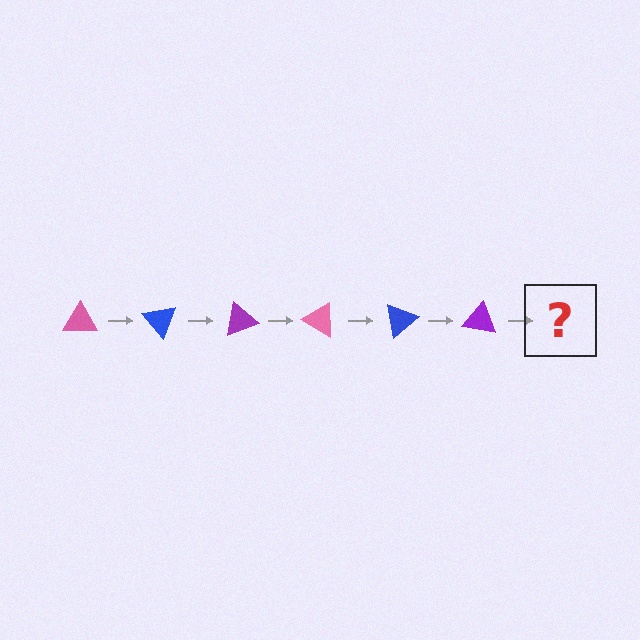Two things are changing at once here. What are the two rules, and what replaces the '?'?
The two rules are that it rotates 50 degrees each step and the color cycles through pink, blue, and purple. The '?' should be a pink triangle, rotated 300 degrees from the start.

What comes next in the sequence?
The next element should be a pink triangle, rotated 300 degrees from the start.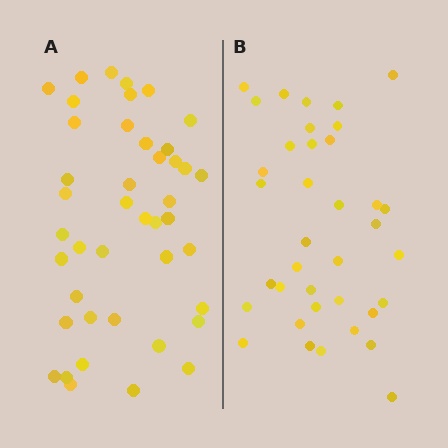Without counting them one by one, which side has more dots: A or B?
Region A (the left region) has more dots.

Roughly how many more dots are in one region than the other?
Region A has about 6 more dots than region B.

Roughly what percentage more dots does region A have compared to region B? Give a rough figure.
About 15% more.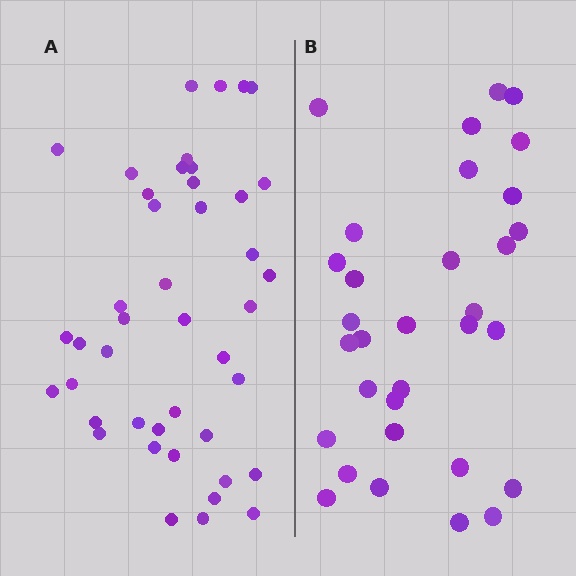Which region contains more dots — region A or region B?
Region A (the left region) has more dots.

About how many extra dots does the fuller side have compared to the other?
Region A has roughly 12 or so more dots than region B.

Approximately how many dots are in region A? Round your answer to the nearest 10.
About 40 dots. (The exact count is 43, which rounds to 40.)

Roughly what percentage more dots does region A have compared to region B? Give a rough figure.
About 35% more.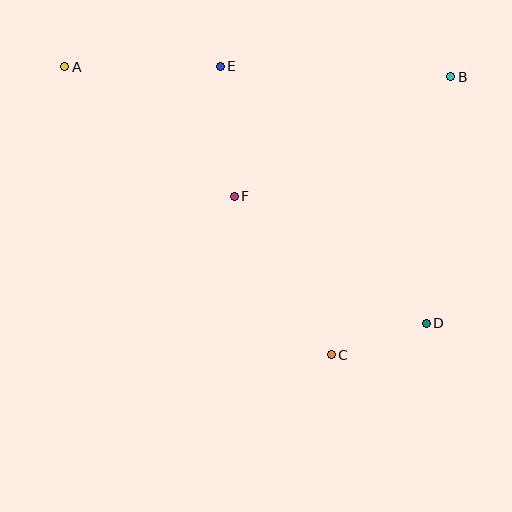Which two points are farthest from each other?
Points A and D are farthest from each other.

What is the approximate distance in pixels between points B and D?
The distance between B and D is approximately 248 pixels.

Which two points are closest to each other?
Points C and D are closest to each other.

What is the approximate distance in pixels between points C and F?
The distance between C and F is approximately 186 pixels.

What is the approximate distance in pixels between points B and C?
The distance between B and C is approximately 302 pixels.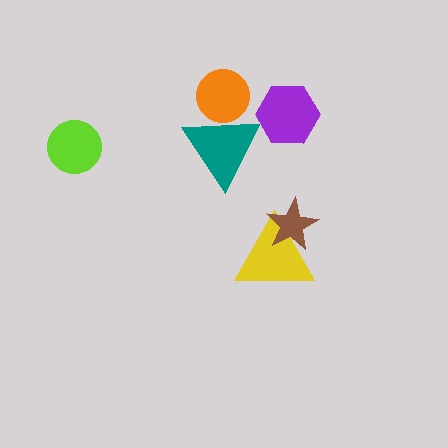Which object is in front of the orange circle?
The teal triangle is in front of the orange circle.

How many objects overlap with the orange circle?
1 object overlaps with the orange circle.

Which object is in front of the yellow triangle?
The brown star is in front of the yellow triangle.